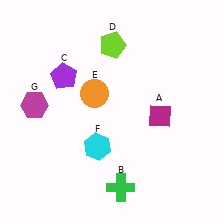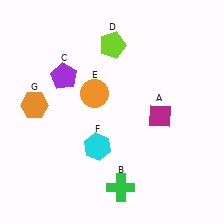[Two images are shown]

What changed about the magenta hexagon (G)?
In Image 1, G is magenta. In Image 2, it changed to orange.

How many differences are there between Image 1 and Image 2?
There is 1 difference between the two images.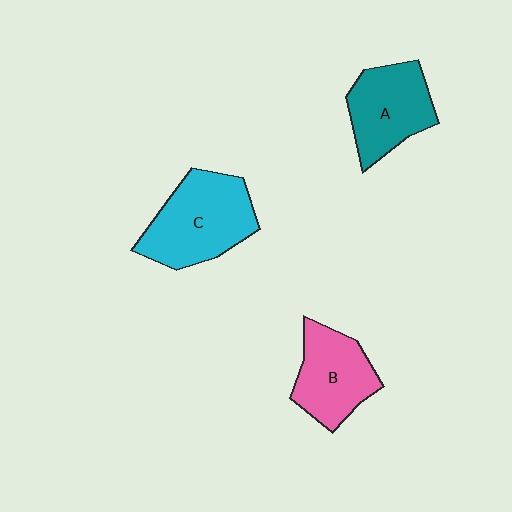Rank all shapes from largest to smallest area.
From largest to smallest: C (cyan), A (teal), B (pink).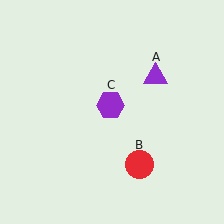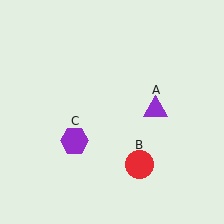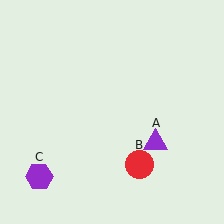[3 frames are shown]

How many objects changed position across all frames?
2 objects changed position: purple triangle (object A), purple hexagon (object C).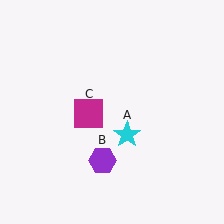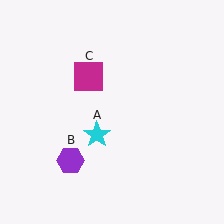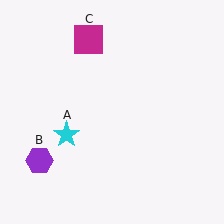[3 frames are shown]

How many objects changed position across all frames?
3 objects changed position: cyan star (object A), purple hexagon (object B), magenta square (object C).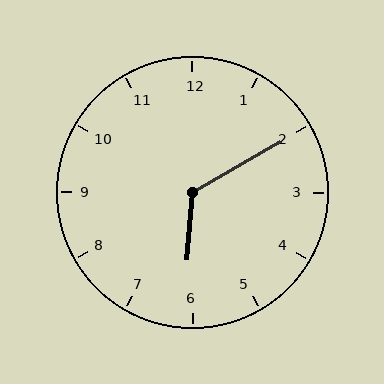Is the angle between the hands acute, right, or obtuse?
It is obtuse.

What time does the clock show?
6:10.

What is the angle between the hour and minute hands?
Approximately 125 degrees.